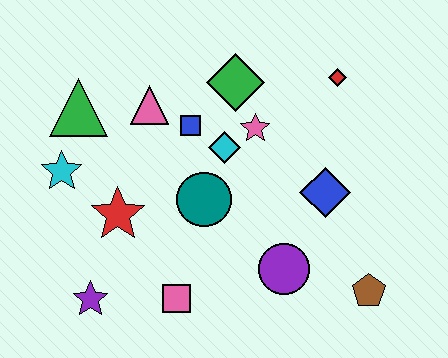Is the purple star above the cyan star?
No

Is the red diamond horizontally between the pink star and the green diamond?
No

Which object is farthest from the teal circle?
The brown pentagon is farthest from the teal circle.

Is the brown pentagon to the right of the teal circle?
Yes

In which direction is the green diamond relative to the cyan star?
The green diamond is to the right of the cyan star.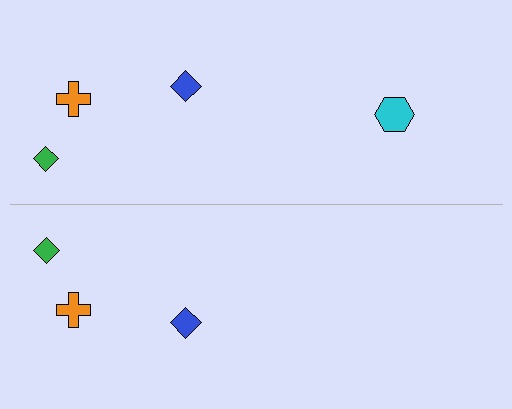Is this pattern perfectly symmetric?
No, the pattern is not perfectly symmetric. A cyan hexagon is missing from the bottom side.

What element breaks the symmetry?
A cyan hexagon is missing from the bottom side.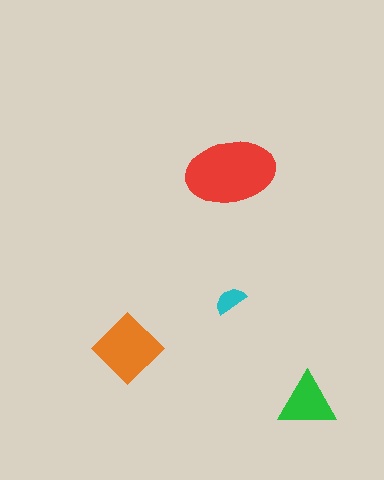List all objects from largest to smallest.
The red ellipse, the orange diamond, the green triangle, the cyan semicircle.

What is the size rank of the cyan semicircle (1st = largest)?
4th.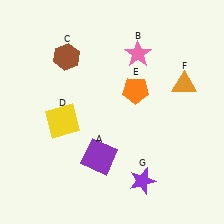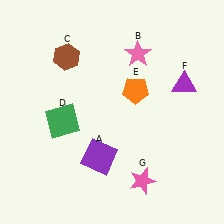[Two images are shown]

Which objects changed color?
D changed from yellow to green. F changed from orange to purple. G changed from purple to pink.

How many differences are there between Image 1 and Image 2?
There are 3 differences between the two images.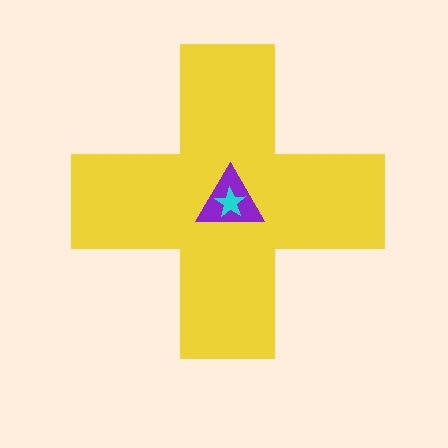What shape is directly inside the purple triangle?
The cyan star.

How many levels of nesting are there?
3.